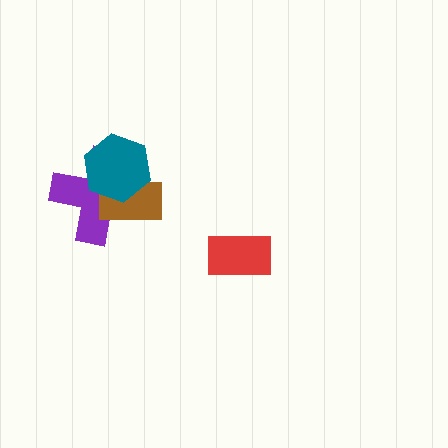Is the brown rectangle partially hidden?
Yes, it is partially covered by another shape.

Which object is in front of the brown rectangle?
The teal hexagon is in front of the brown rectangle.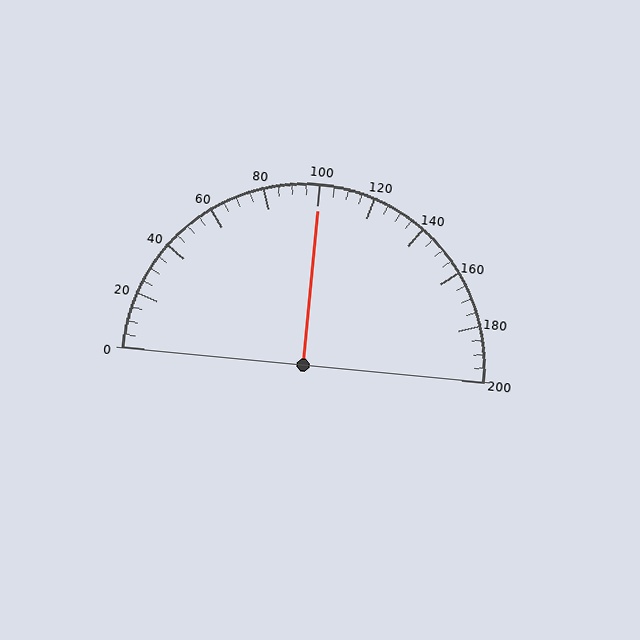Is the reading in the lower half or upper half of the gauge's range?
The reading is in the upper half of the range (0 to 200).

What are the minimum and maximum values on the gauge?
The gauge ranges from 0 to 200.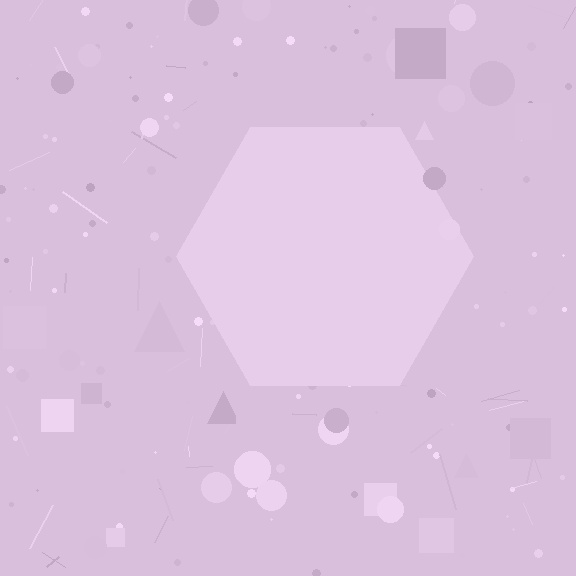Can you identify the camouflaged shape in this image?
The camouflaged shape is a hexagon.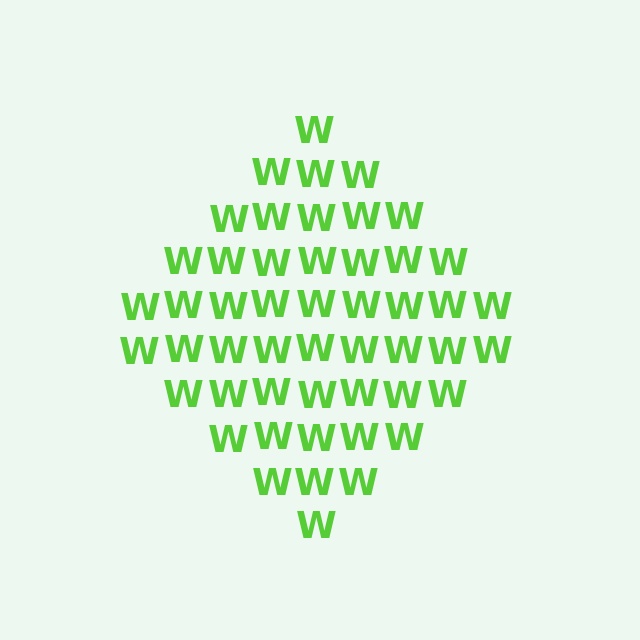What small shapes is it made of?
It is made of small letter W's.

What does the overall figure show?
The overall figure shows a diamond.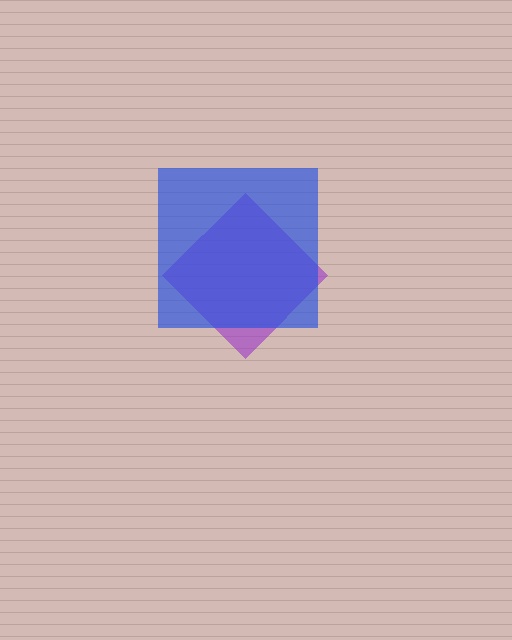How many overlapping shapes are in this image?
There are 2 overlapping shapes in the image.